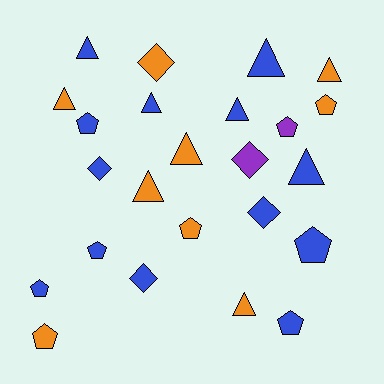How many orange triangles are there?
There are 5 orange triangles.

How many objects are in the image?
There are 24 objects.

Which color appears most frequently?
Blue, with 13 objects.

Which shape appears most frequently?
Triangle, with 10 objects.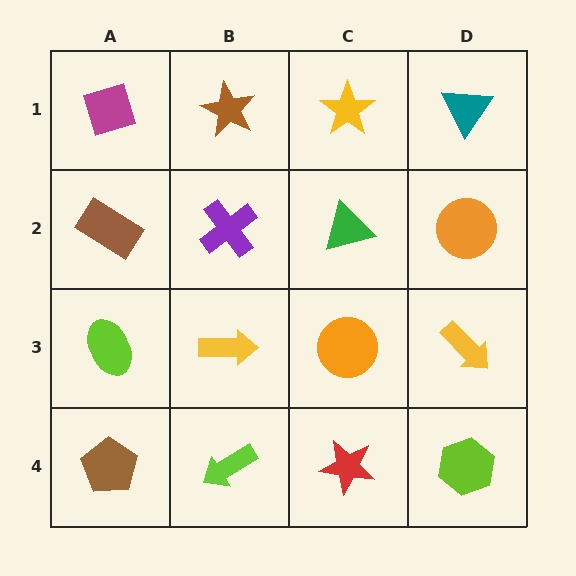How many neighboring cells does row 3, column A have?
3.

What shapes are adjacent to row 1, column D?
An orange circle (row 2, column D), a yellow star (row 1, column C).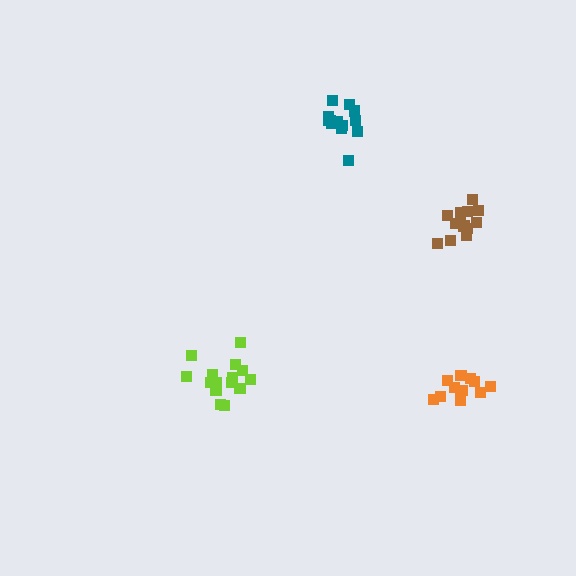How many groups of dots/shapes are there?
There are 4 groups.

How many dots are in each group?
Group 1: 16 dots, Group 2: 14 dots, Group 3: 14 dots, Group 4: 13 dots (57 total).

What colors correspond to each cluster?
The clusters are colored: lime, brown, teal, orange.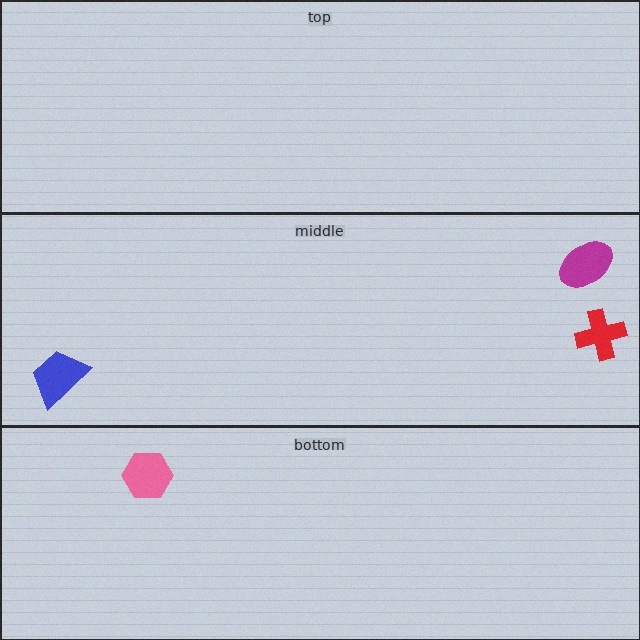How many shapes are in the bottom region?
1.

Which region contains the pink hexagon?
The bottom region.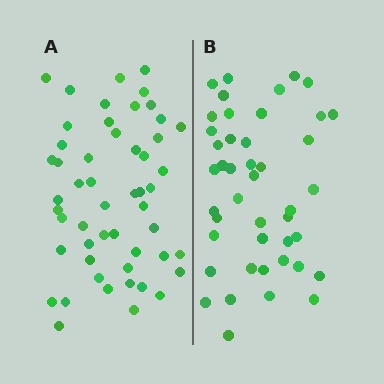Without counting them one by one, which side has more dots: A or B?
Region A (the left region) has more dots.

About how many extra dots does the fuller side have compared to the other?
Region A has roughly 8 or so more dots than region B.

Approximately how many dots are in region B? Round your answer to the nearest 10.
About 40 dots. (The exact count is 44, which rounds to 40.)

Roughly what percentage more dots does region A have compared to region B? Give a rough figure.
About 20% more.